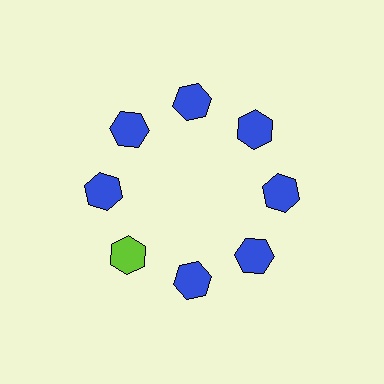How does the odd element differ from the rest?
It has a different color: lime instead of blue.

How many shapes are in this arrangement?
There are 8 shapes arranged in a ring pattern.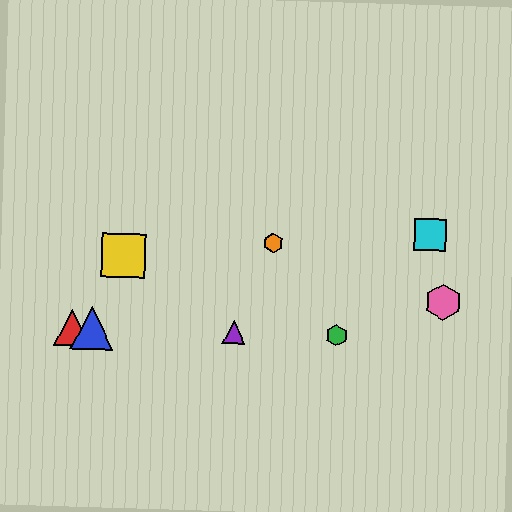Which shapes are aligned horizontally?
The red triangle, the blue triangle, the green hexagon, the purple triangle are aligned horizontally.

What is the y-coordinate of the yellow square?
The yellow square is at y≈256.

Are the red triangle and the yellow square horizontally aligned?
No, the red triangle is at y≈327 and the yellow square is at y≈256.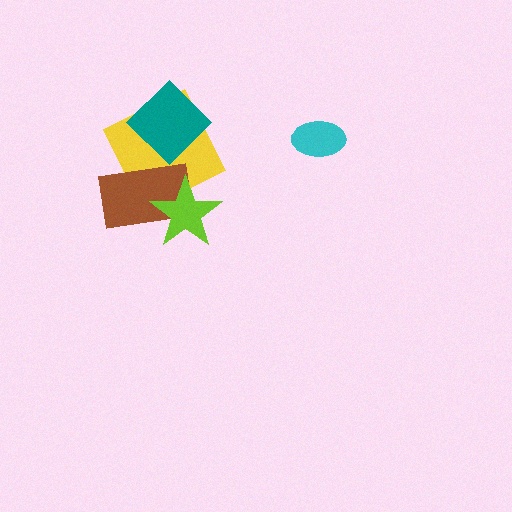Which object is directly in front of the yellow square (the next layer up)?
The teal diamond is directly in front of the yellow square.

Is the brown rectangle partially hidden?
Yes, it is partially covered by another shape.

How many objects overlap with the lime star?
2 objects overlap with the lime star.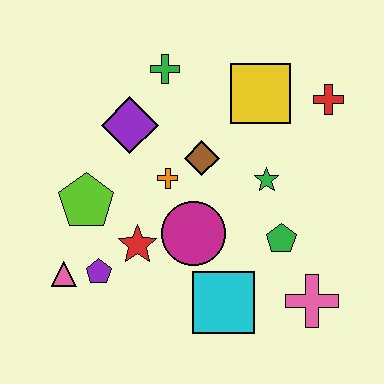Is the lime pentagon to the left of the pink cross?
Yes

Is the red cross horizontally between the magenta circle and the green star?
No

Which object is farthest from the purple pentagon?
The red cross is farthest from the purple pentagon.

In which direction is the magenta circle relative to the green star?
The magenta circle is to the left of the green star.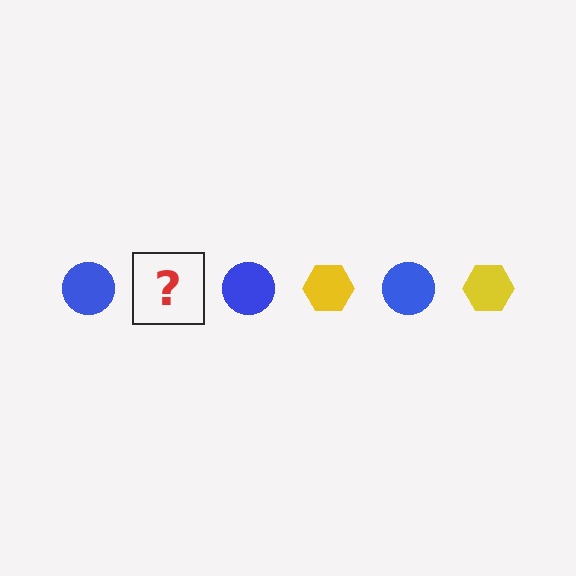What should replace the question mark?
The question mark should be replaced with a yellow hexagon.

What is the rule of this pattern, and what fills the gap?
The rule is that the pattern alternates between blue circle and yellow hexagon. The gap should be filled with a yellow hexagon.